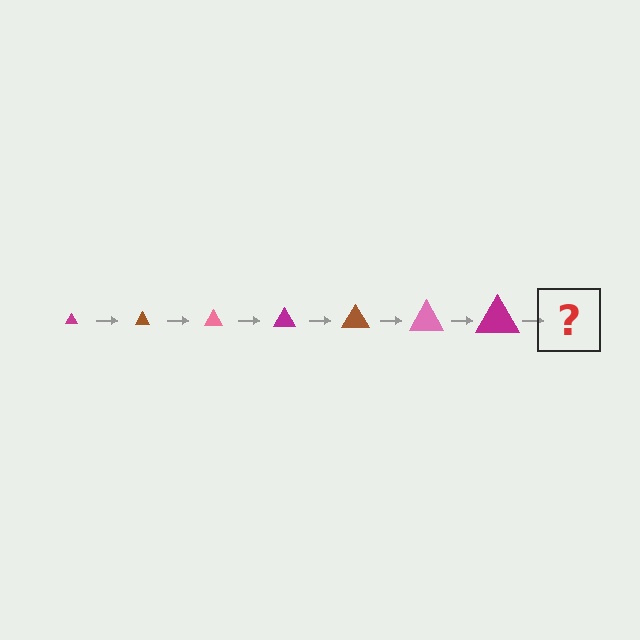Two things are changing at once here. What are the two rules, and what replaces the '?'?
The two rules are that the triangle grows larger each step and the color cycles through magenta, brown, and pink. The '?' should be a brown triangle, larger than the previous one.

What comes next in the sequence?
The next element should be a brown triangle, larger than the previous one.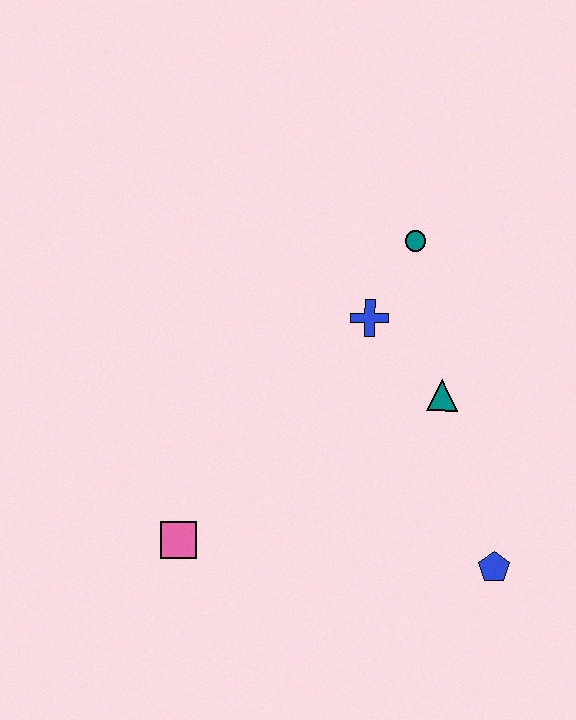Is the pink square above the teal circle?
No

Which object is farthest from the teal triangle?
The pink square is farthest from the teal triangle.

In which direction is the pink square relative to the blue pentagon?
The pink square is to the left of the blue pentagon.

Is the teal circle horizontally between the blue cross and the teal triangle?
Yes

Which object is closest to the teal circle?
The blue cross is closest to the teal circle.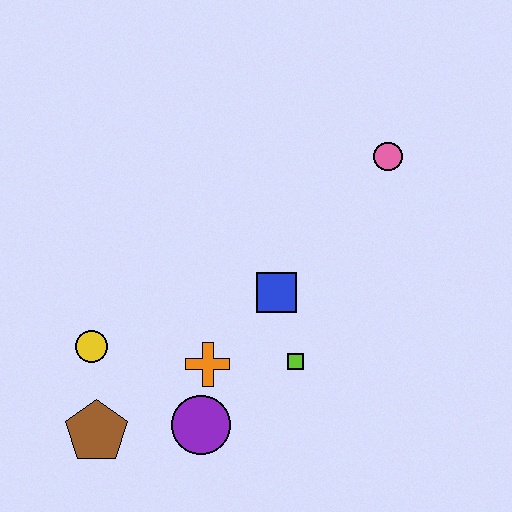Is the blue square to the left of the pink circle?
Yes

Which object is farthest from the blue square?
The brown pentagon is farthest from the blue square.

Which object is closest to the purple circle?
The orange cross is closest to the purple circle.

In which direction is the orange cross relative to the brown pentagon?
The orange cross is to the right of the brown pentagon.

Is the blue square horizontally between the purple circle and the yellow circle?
No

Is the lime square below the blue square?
Yes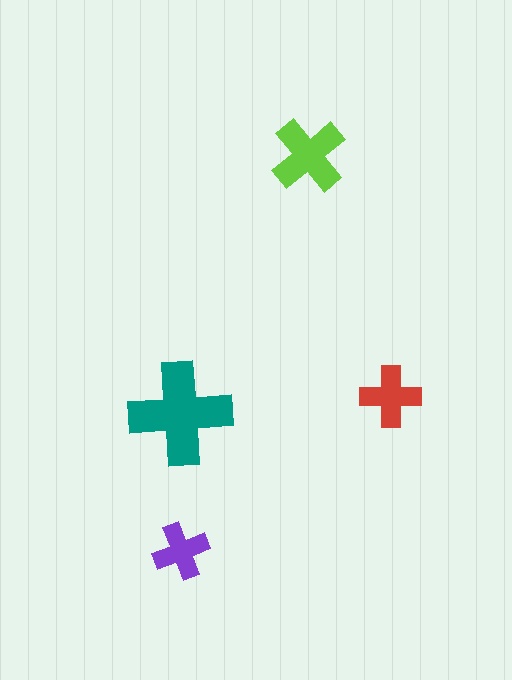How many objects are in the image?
There are 4 objects in the image.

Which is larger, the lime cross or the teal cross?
The teal one.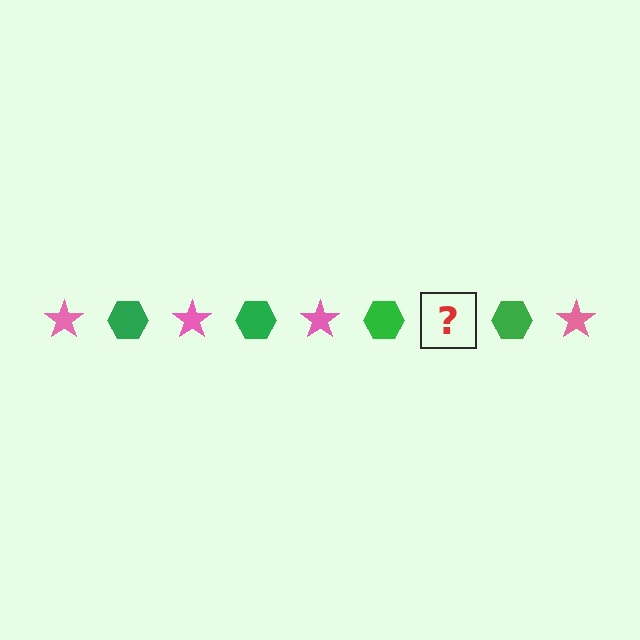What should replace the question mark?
The question mark should be replaced with a pink star.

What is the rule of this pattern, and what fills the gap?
The rule is that the pattern alternates between pink star and green hexagon. The gap should be filled with a pink star.